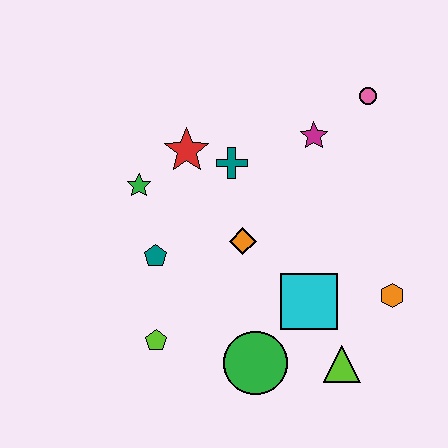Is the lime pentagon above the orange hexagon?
No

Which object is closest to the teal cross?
The red star is closest to the teal cross.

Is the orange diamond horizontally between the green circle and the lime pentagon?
Yes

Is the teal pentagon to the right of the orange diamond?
No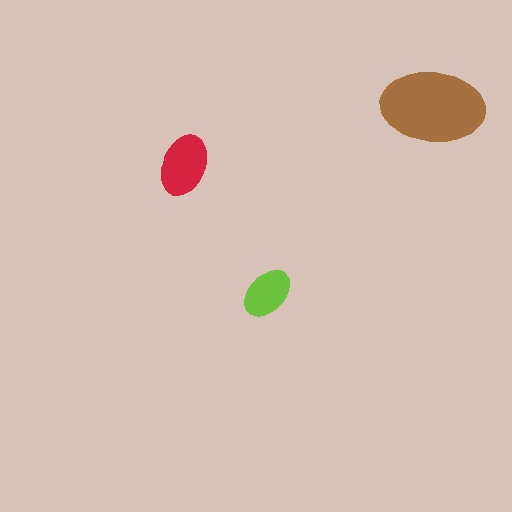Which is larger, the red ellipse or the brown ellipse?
The brown one.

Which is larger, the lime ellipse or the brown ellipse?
The brown one.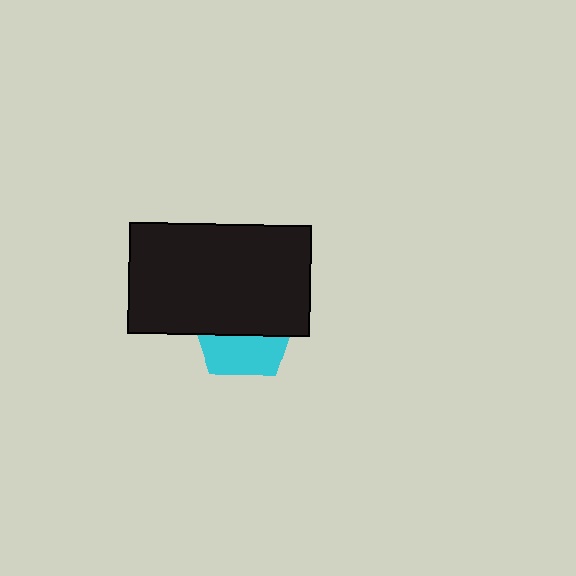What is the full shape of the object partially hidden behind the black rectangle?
The partially hidden object is a cyan pentagon.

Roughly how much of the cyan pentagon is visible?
A small part of it is visible (roughly 39%).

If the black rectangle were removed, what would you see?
You would see the complete cyan pentagon.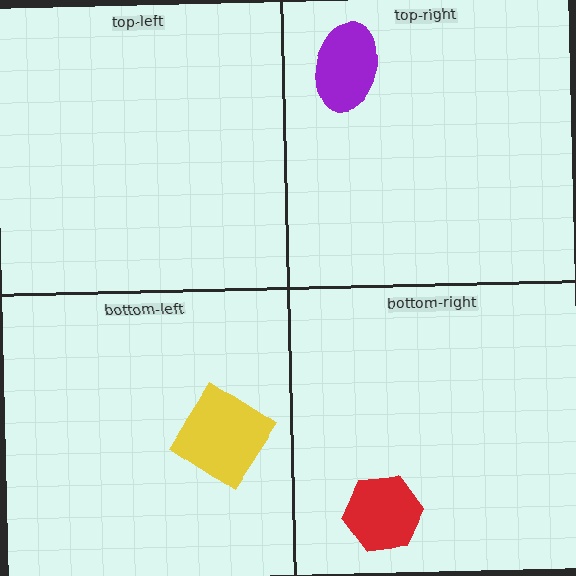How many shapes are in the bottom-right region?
1.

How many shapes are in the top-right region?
1.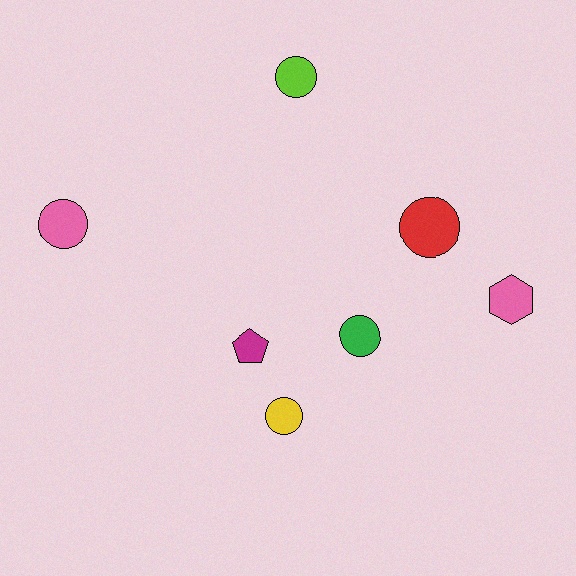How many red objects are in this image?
There is 1 red object.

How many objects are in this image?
There are 7 objects.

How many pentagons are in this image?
There is 1 pentagon.